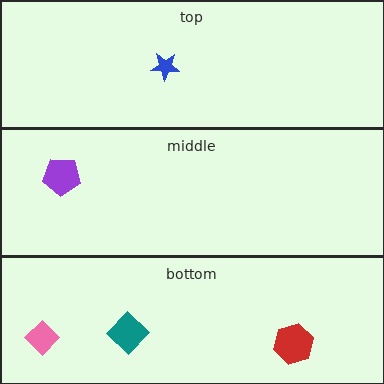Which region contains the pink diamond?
The bottom region.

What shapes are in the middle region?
The purple pentagon.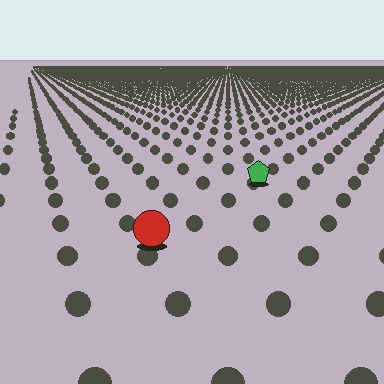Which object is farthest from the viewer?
The green pentagon is farthest from the viewer. It appears smaller and the ground texture around it is denser.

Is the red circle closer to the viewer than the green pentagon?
Yes. The red circle is closer — you can tell from the texture gradient: the ground texture is coarser near it.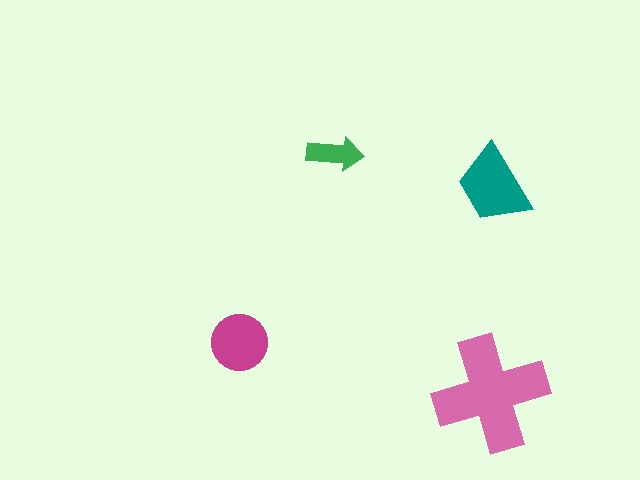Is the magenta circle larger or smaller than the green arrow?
Larger.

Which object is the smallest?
The green arrow.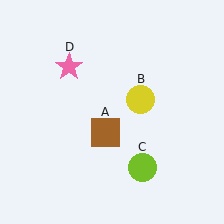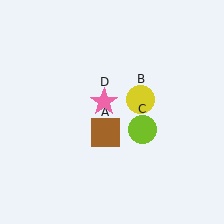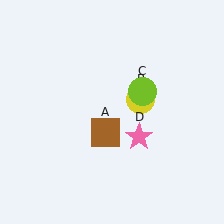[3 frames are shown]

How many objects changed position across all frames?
2 objects changed position: lime circle (object C), pink star (object D).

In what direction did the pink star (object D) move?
The pink star (object D) moved down and to the right.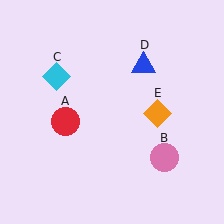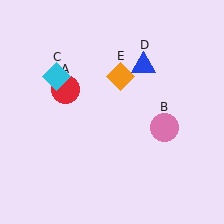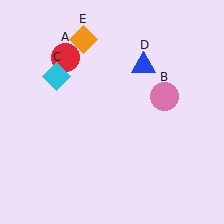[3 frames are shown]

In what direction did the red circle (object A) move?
The red circle (object A) moved up.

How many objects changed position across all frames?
3 objects changed position: red circle (object A), pink circle (object B), orange diamond (object E).